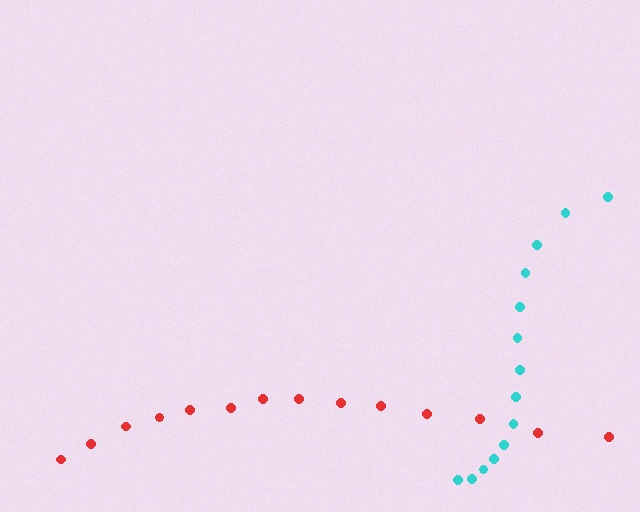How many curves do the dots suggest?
There are 2 distinct paths.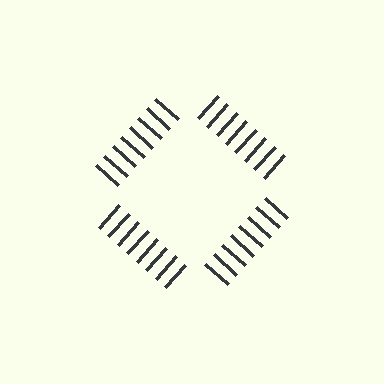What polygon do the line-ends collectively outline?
An illusory square — the line segments terminate on its edges but no continuous stroke is drawn.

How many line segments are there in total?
32 — 8 along each of the 4 edges.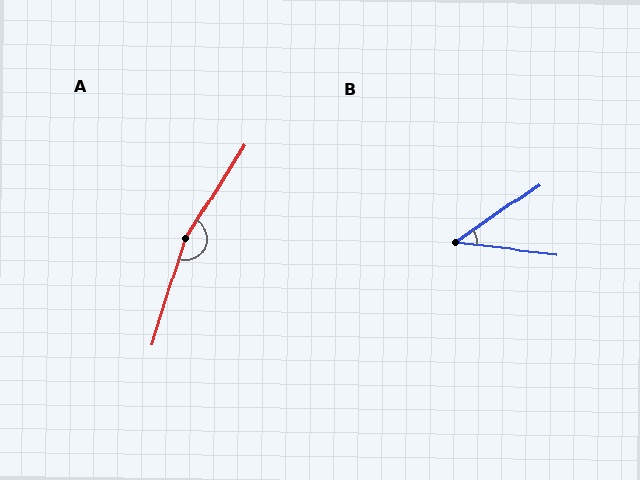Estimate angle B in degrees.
Approximately 42 degrees.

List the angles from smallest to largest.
B (42°), A (165°).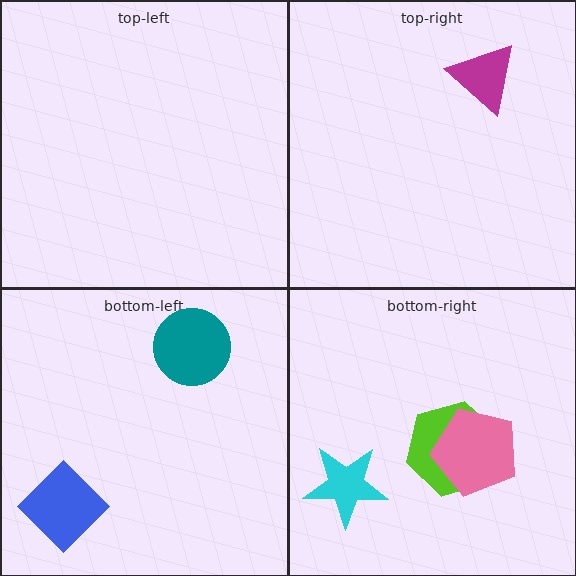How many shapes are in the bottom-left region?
2.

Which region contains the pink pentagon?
The bottom-right region.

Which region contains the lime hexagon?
The bottom-right region.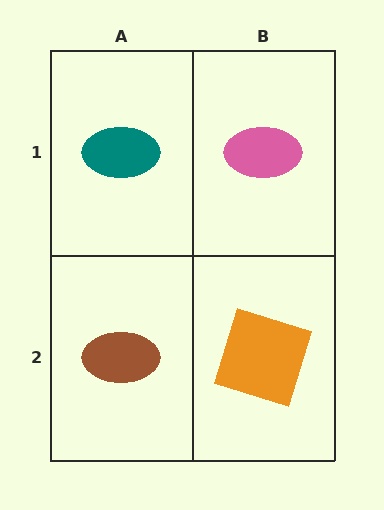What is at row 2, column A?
A brown ellipse.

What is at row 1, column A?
A teal ellipse.